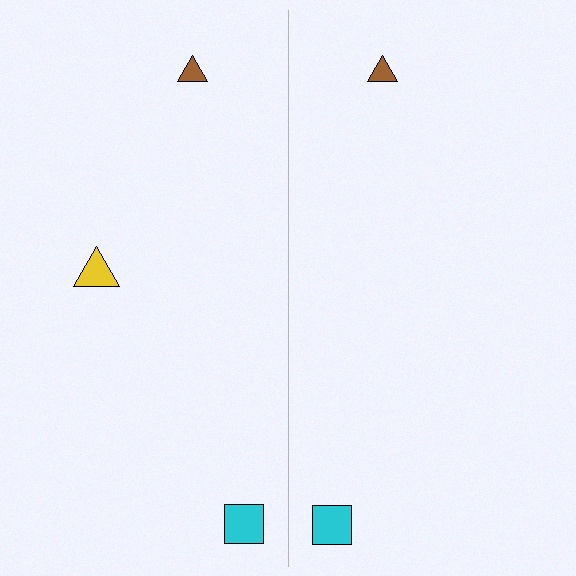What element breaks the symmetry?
A yellow triangle is missing from the right side.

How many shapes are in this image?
There are 5 shapes in this image.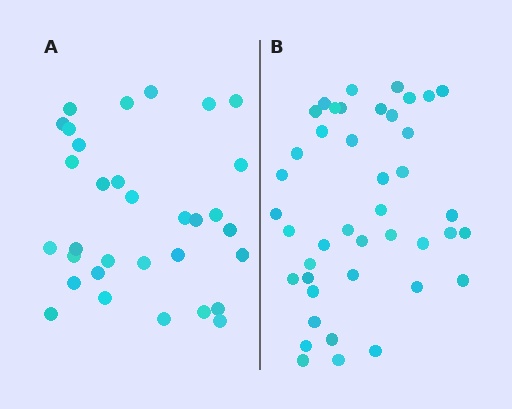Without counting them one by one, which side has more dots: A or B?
Region B (the right region) has more dots.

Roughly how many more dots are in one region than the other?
Region B has roughly 10 or so more dots than region A.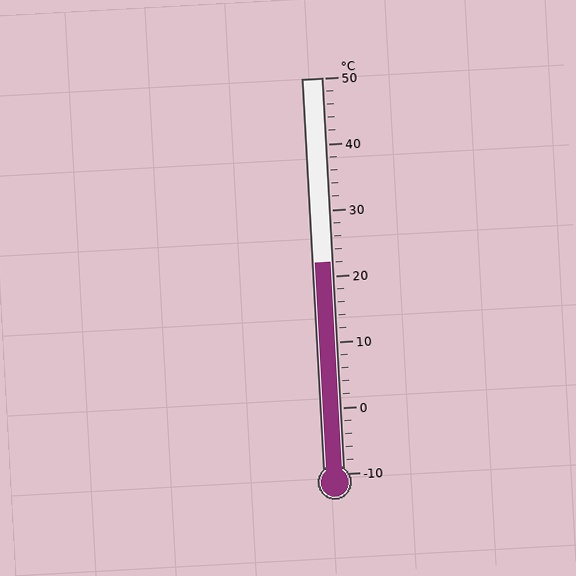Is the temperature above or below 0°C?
The temperature is above 0°C.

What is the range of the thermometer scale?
The thermometer scale ranges from -10°C to 50°C.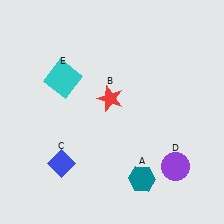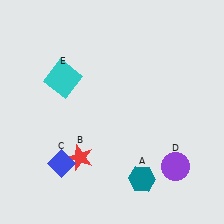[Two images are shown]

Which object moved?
The red star (B) moved down.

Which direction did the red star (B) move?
The red star (B) moved down.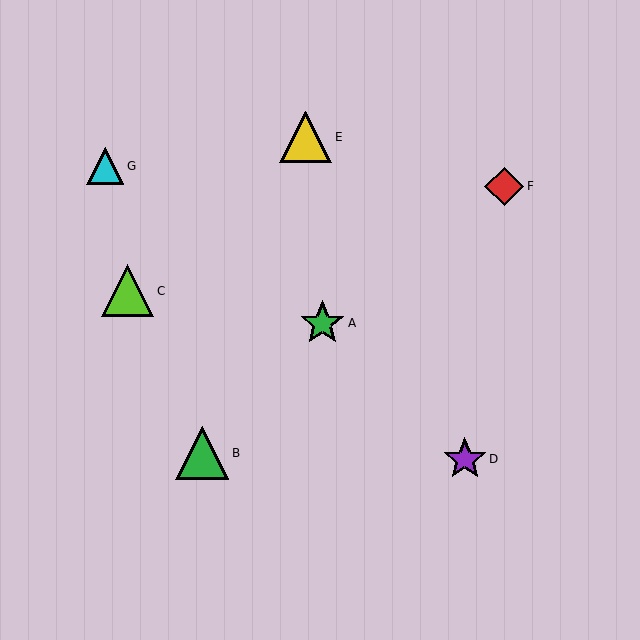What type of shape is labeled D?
Shape D is a purple star.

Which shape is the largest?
The green triangle (labeled B) is the largest.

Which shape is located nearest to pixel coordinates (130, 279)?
The lime triangle (labeled C) at (128, 291) is nearest to that location.